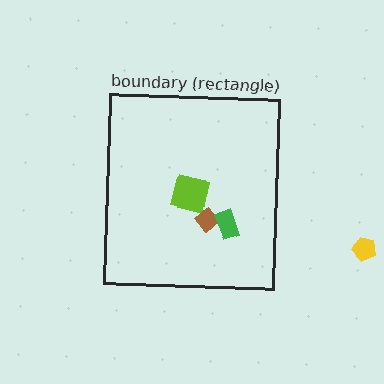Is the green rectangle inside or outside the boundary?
Inside.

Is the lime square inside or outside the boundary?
Inside.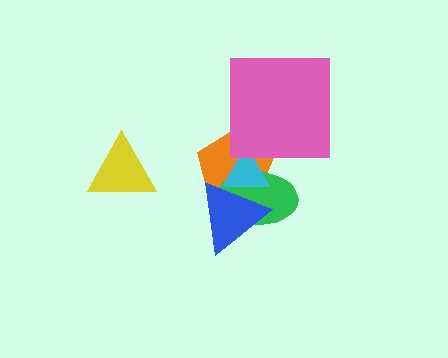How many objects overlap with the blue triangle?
3 objects overlap with the blue triangle.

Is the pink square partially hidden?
No, no other shape covers it.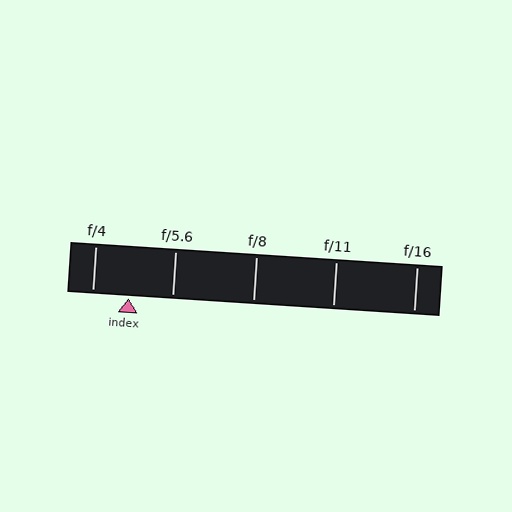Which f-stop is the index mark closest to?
The index mark is closest to f/4.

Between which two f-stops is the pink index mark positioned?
The index mark is between f/4 and f/5.6.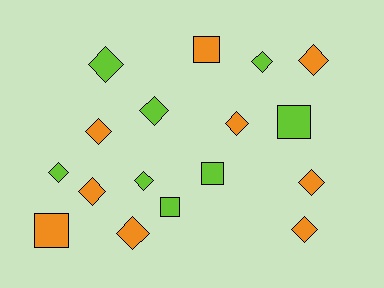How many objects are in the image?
There are 17 objects.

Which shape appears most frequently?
Diamond, with 12 objects.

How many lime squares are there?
There are 3 lime squares.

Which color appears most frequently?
Orange, with 9 objects.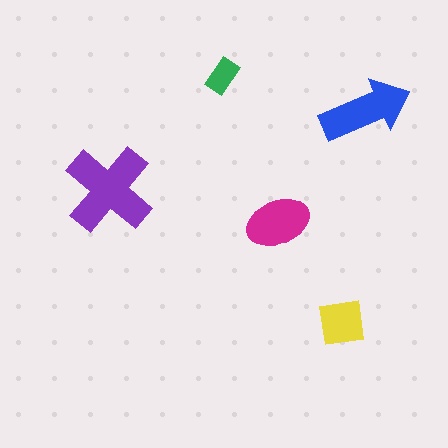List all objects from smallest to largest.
The green rectangle, the yellow square, the magenta ellipse, the blue arrow, the purple cross.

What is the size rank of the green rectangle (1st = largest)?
5th.